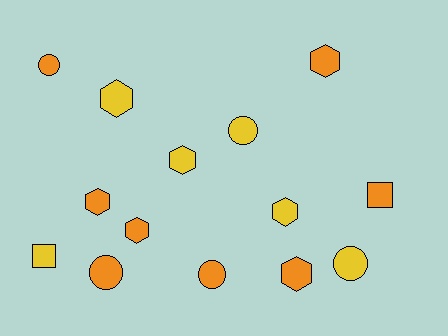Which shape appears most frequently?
Hexagon, with 7 objects.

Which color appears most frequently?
Orange, with 8 objects.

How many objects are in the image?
There are 14 objects.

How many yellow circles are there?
There are 2 yellow circles.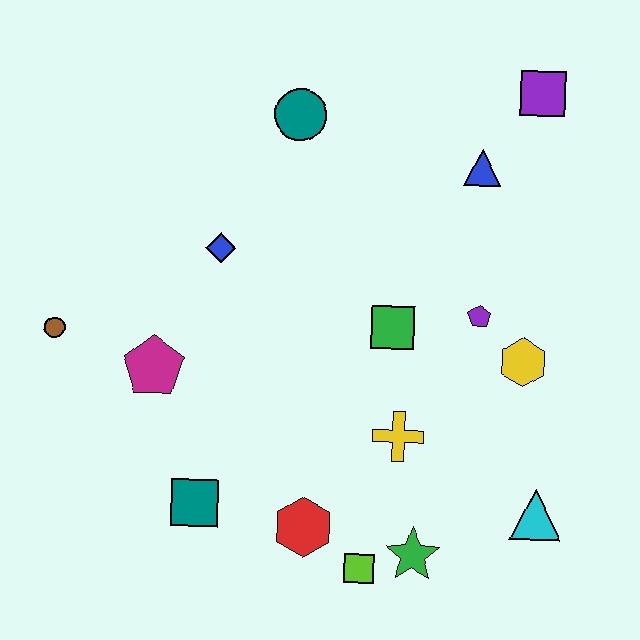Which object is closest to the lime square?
The green star is closest to the lime square.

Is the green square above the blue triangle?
No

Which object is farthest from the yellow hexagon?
The brown circle is farthest from the yellow hexagon.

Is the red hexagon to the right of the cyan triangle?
No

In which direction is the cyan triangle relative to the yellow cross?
The cyan triangle is to the right of the yellow cross.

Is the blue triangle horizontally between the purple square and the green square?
Yes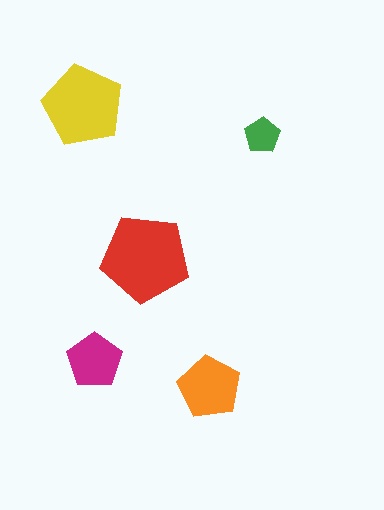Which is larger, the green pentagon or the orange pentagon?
The orange one.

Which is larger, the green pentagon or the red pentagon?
The red one.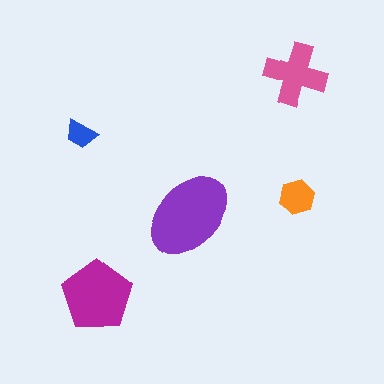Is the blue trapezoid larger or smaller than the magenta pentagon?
Smaller.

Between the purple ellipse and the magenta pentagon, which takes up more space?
The purple ellipse.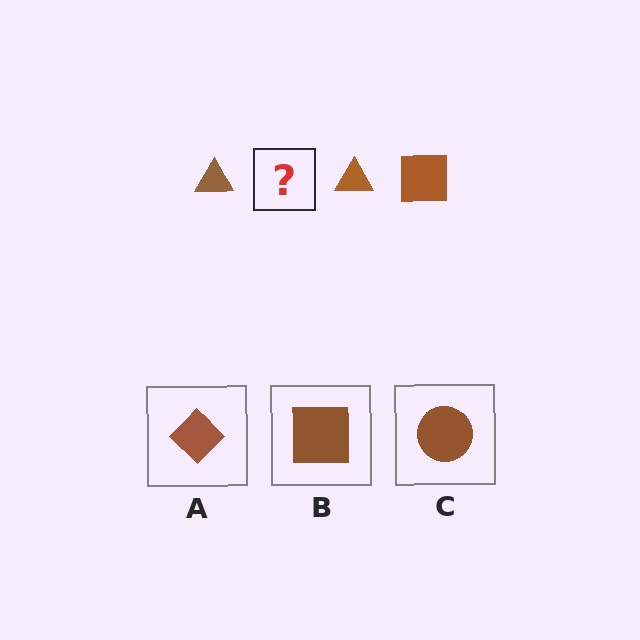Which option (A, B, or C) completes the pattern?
B.